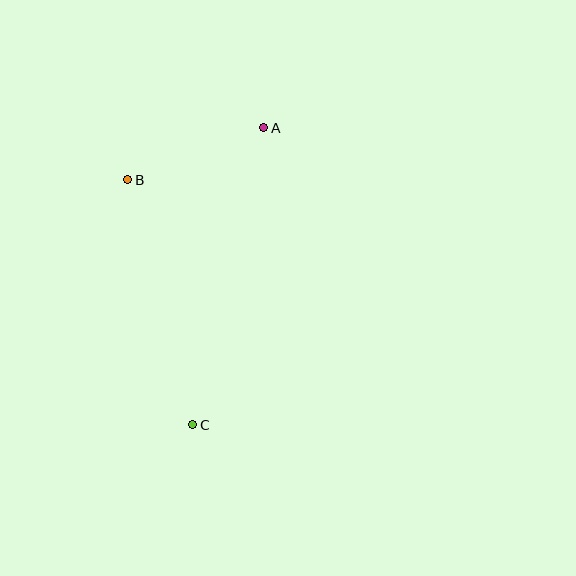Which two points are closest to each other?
Points A and B are closest to each other.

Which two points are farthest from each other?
Points A and C are farthest from each other.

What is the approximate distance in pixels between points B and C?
The distance between B and C is approximately 253 pixels.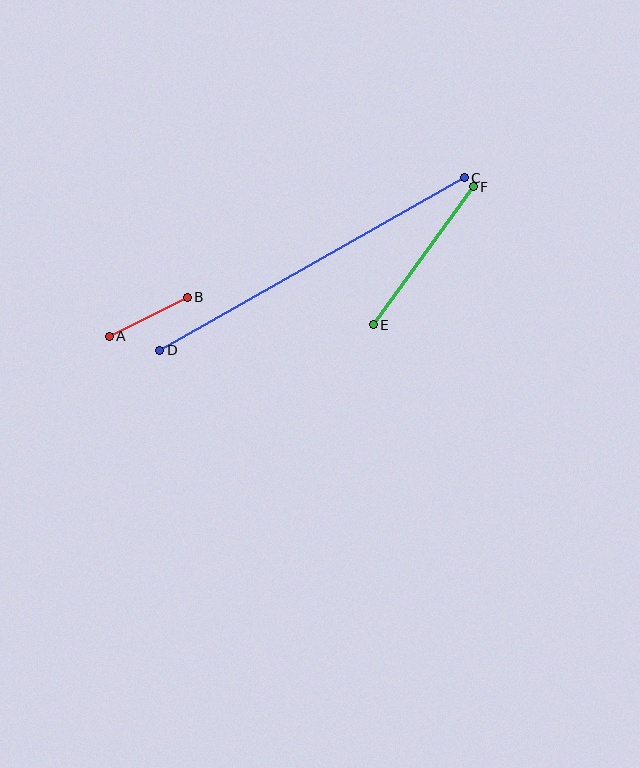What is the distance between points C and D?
The distance is approximately 350 pixels.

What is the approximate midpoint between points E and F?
The midpoint is at approximately (423, 256) pixels.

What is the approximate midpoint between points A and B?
The midpoint is at approximately (148, 317) pixels.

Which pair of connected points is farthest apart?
Points C and D are farthest apart.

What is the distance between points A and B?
The distance is approximately 87 pixels.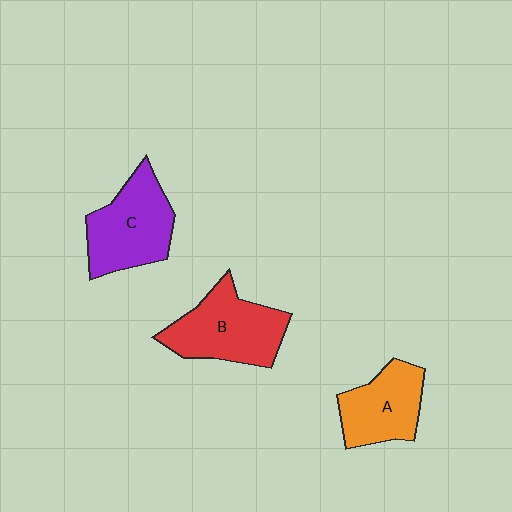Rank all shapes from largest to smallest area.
From largest to smallest: B (red), C (purple), A (orange).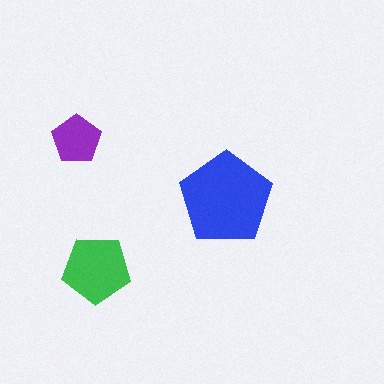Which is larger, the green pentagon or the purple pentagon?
The green one.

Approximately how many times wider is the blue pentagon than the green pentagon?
About 1.5 times wider.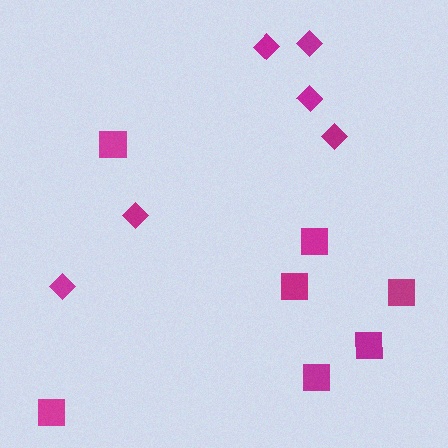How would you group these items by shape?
There are 2 groups: one group of squares (7) and one group of diamonds (6).